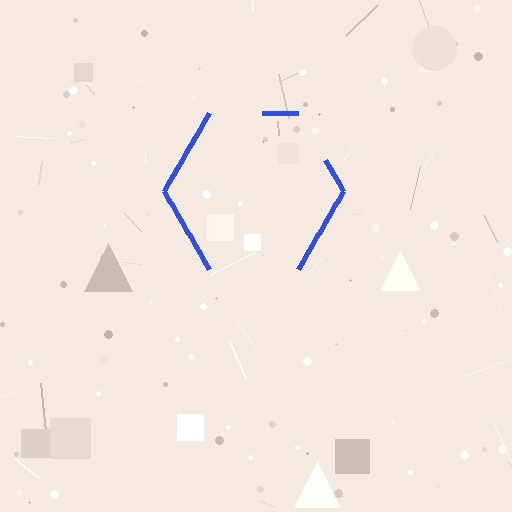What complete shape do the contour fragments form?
The contour fragments form a hexagon.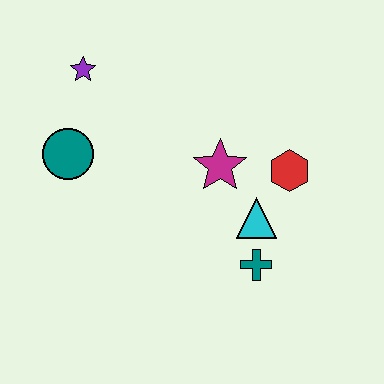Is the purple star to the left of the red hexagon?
Yes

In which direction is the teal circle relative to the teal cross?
The teal circle is to the left of the teal cross.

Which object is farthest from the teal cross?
The purple star is farthest from the teal cross.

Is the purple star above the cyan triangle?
Yes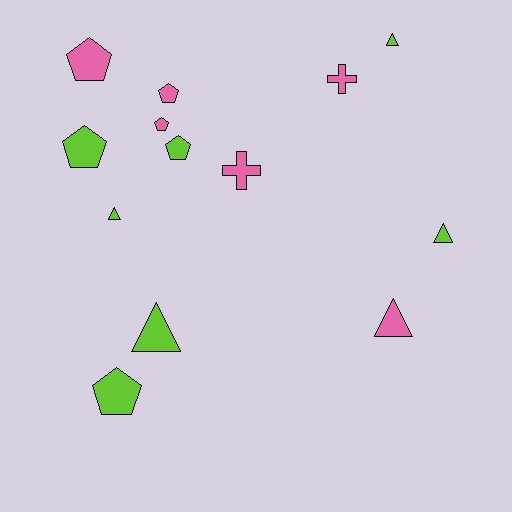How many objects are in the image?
There are 13 objects.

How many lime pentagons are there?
There are 3 lime pentagons.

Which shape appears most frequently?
Pentagon, with 6 objects.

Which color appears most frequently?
Lime, with 7 objects.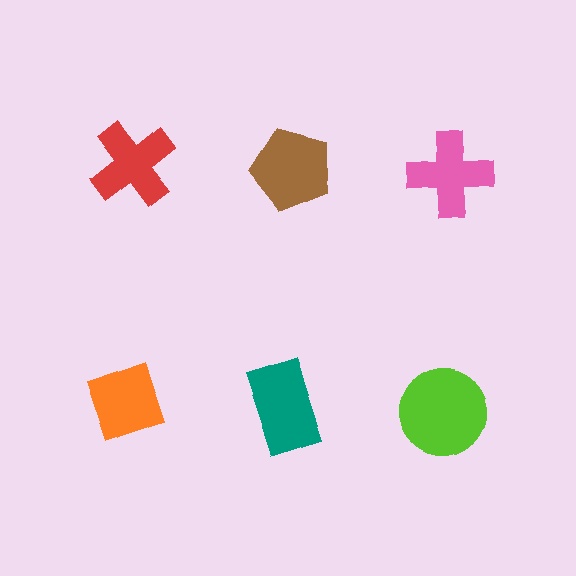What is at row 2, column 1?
An orange diamond.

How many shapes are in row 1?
3 shapes.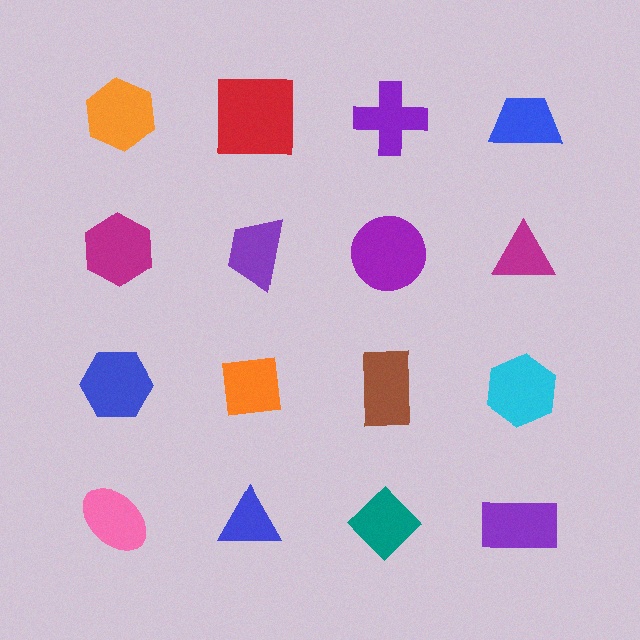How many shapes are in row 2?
4 shapes.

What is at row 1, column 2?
A red square.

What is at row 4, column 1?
A pink ellipse.